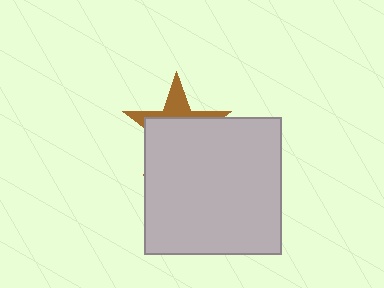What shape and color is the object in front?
The object in front is a light gray square.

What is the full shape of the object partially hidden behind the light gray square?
The partially hidden object is a brown star.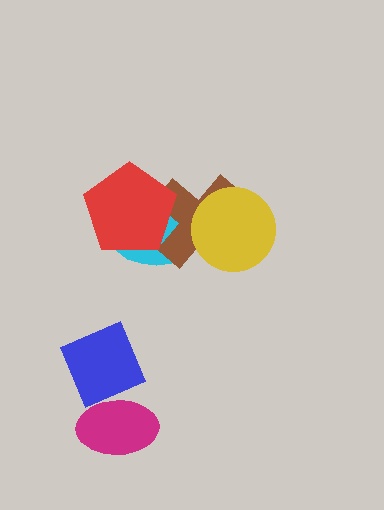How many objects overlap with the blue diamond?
1 object overlaps with the blue diamond.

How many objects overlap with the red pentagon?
2 objects overlap with the red pentagon.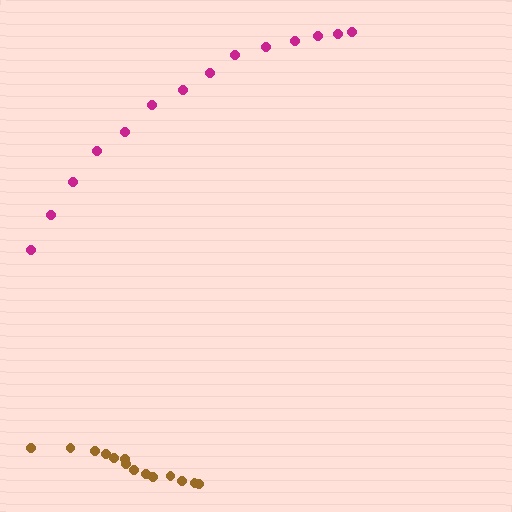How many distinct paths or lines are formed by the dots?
There are 2 distinct paths.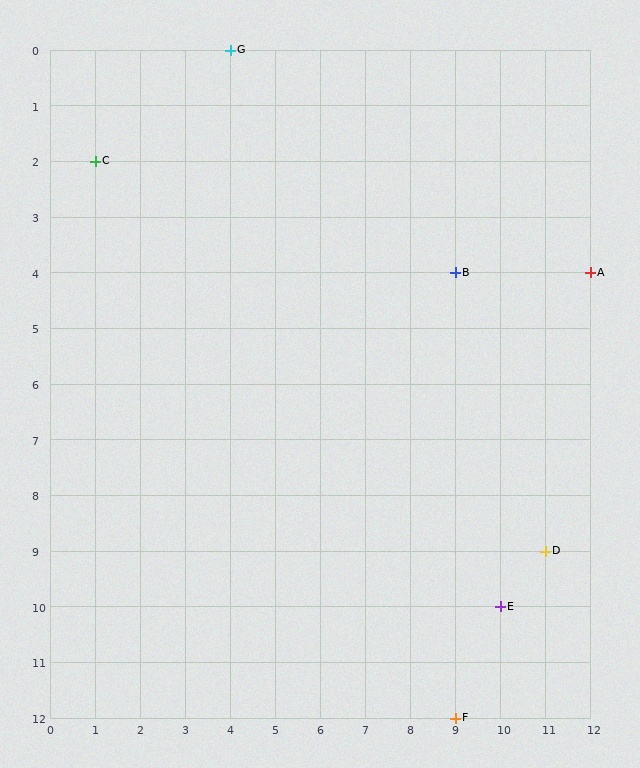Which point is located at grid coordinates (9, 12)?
Point F is at (9, 12).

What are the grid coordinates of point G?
Point G is at grid coordinates (4, 0).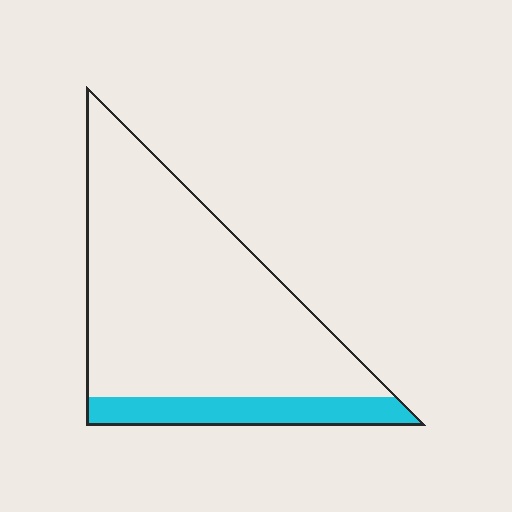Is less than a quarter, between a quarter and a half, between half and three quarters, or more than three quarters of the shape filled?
Less than a quarter.